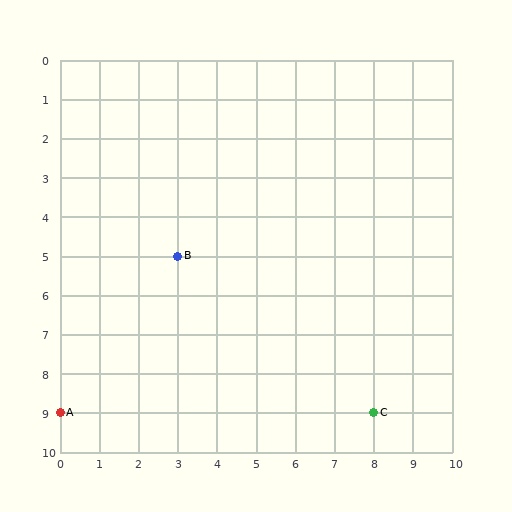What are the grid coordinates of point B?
Point B is at grid coordinates (3, 5).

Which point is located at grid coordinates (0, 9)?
Point A is at (0, 9).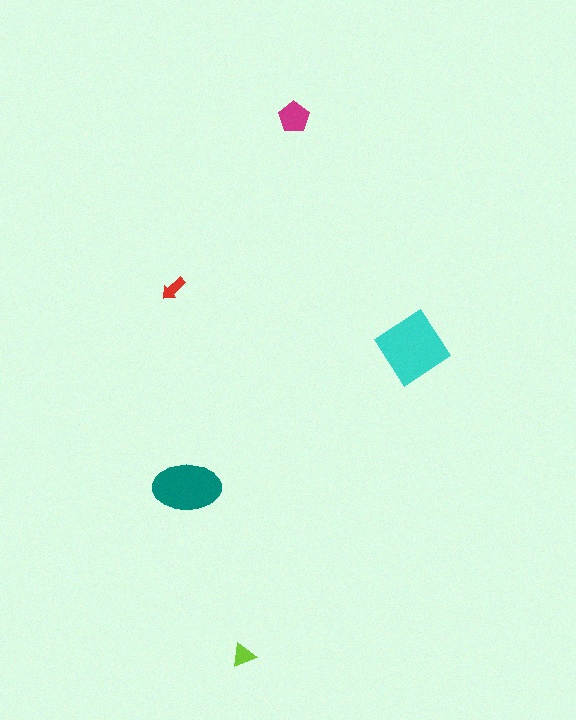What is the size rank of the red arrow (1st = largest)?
5th.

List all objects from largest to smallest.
The cyan diamond, the teal ellipse, the magenta pentagon, the lime triangle, the red arrow.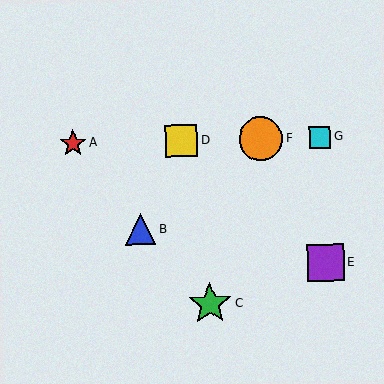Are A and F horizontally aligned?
Yes, both are at y≈143.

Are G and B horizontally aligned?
No, G is at y≈137 and B is at y≈230.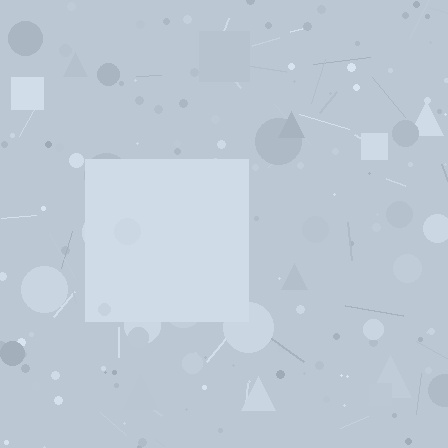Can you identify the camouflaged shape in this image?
The camouflaged shape is a square.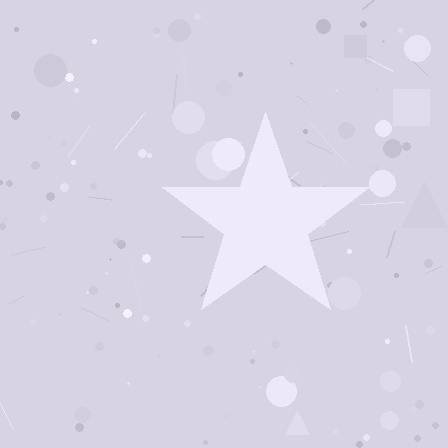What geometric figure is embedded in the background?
A star is embedded in the background.